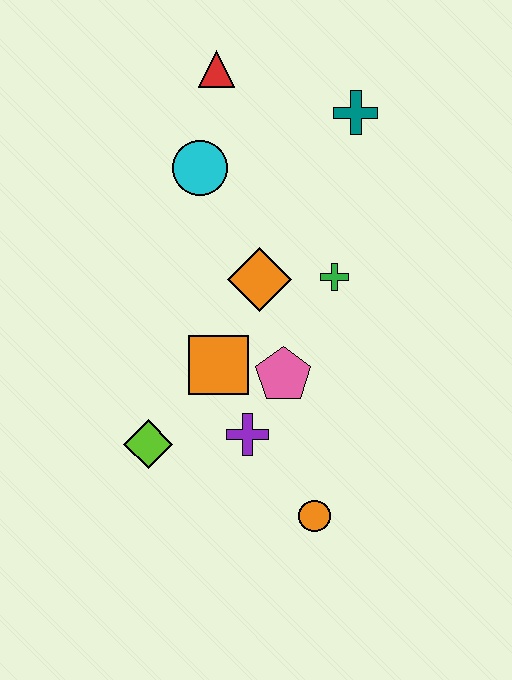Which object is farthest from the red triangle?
The orange circle is farthest from the red triangle.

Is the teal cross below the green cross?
No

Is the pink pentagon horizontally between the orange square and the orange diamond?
No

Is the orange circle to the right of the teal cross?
No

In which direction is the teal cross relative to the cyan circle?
The teal cross is to the right of the cyan circle.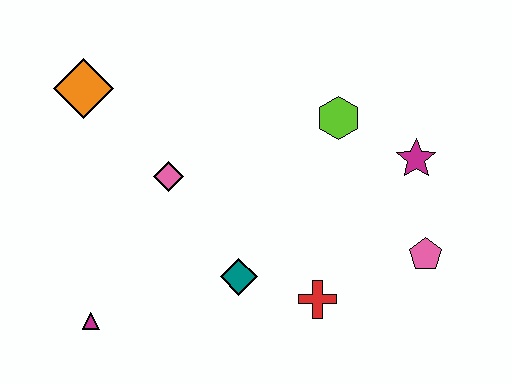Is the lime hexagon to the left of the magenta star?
Yes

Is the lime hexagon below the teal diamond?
No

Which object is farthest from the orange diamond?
The pink pentagon is farthest from the orange diamond.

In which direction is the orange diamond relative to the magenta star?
The orange diamond is to the left of the magenta star.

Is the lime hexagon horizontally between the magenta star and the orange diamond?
Yes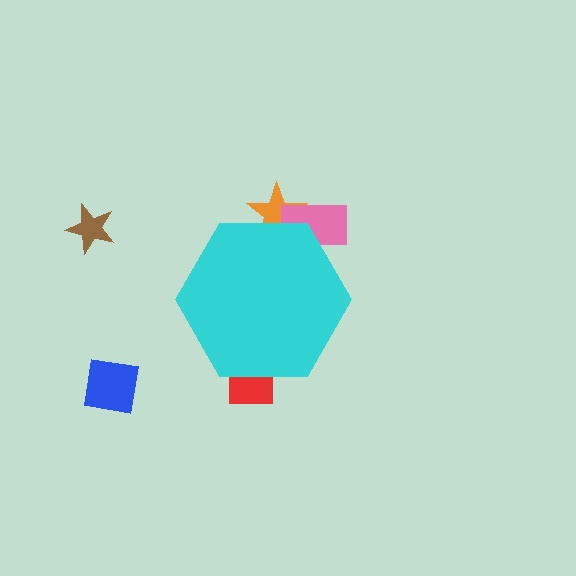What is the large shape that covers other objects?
A cyan hexagon.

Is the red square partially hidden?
Yes, the red square is partially hidden behind the cyan hexagon.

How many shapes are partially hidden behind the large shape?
3 shapes are partially hidden.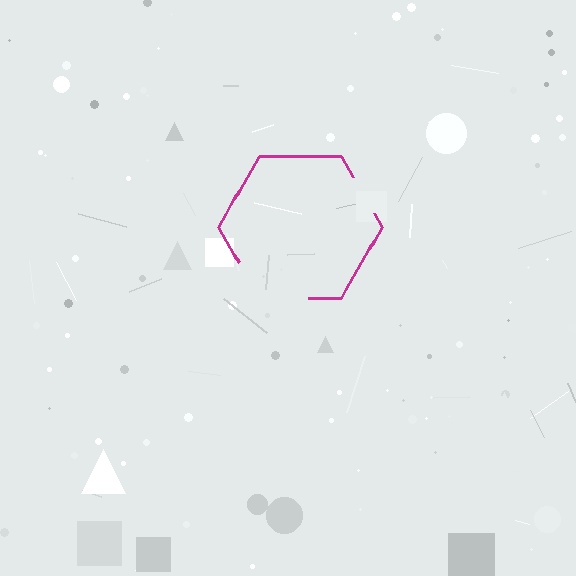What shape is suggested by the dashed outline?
The dashed outline suggests a hexagon.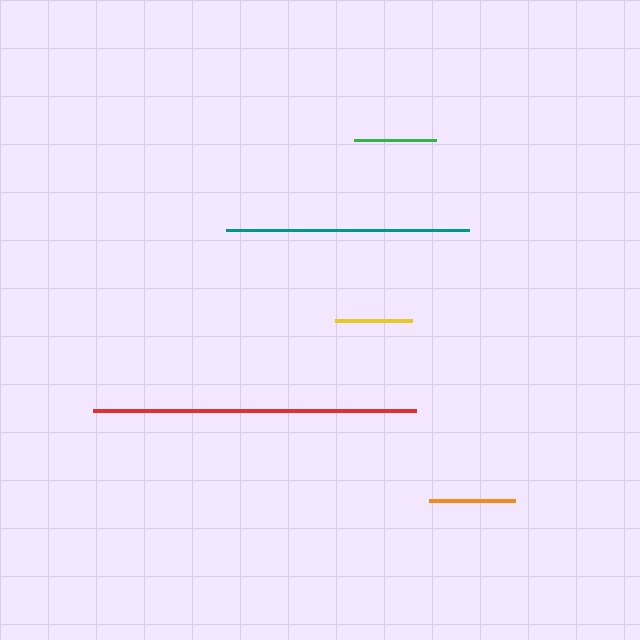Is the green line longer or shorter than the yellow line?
The green line is longer than the yellow line.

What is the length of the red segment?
The red segment is approximately 324 pixels long.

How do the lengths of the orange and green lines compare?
The orange and green lines are approximately the same length.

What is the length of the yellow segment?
The yellow segment is approximately 78 pixels long.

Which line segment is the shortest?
The yellow line is the shortest at approximately 78 pixels.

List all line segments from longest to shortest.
From longest to shortest: red, teal, orange, green, yellow.